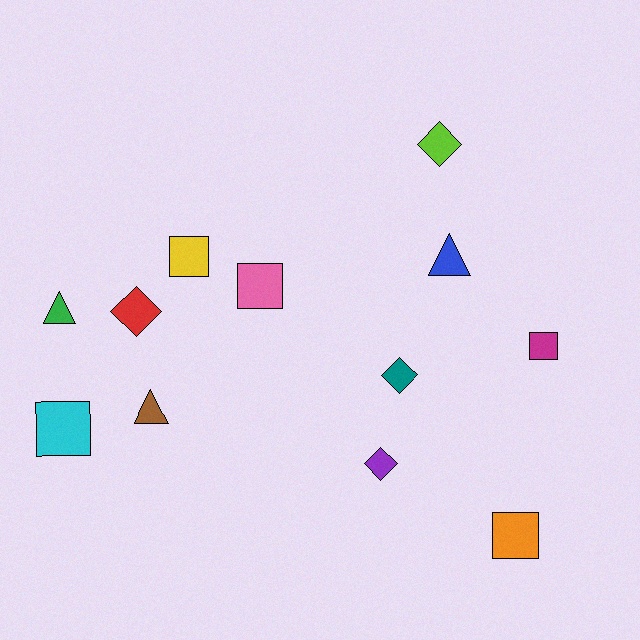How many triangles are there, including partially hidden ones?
There are 3 triangles.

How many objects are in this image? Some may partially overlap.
There are 12 objects.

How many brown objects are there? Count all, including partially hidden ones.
There is 1 brown object.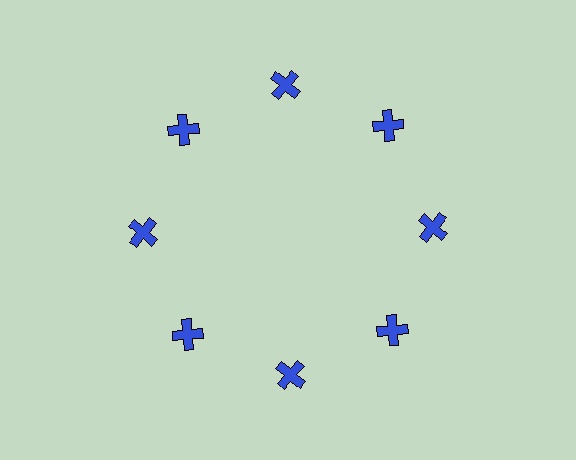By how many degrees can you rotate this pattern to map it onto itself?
The pattern maps onto itself every 45 degrees of rotation.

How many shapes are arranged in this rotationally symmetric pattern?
There are 8 shapes, arranged in 8 groups of 1.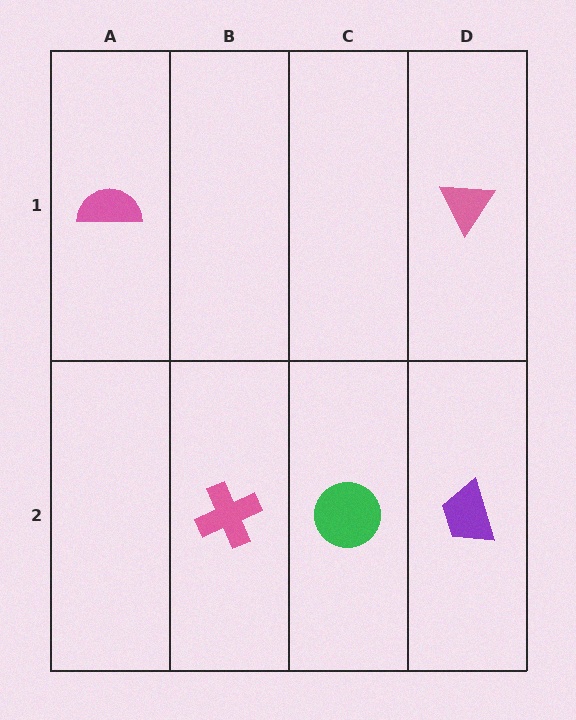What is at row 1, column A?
A pink semicircle.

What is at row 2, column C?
A green circle.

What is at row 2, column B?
A pink cross.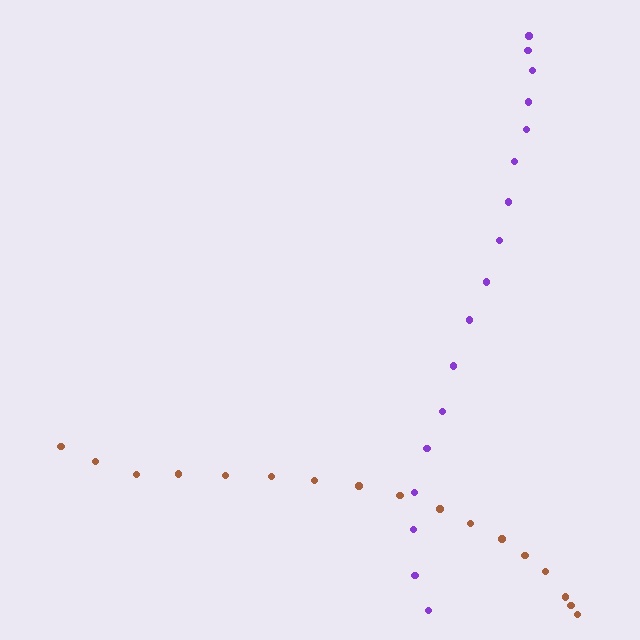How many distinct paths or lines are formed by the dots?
There are 2 distinct paths.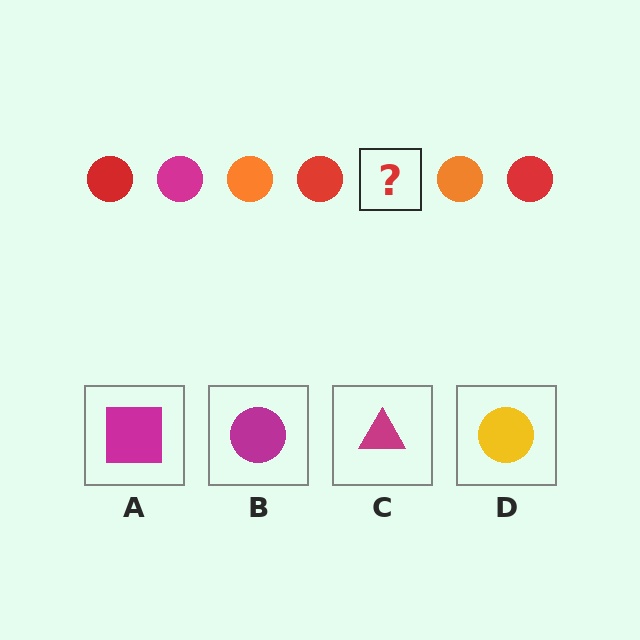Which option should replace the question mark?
Option B.